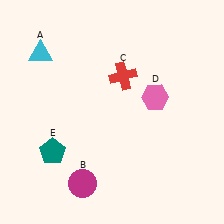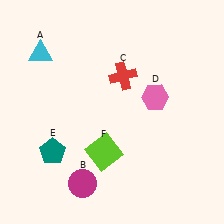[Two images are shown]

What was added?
A lime square (F) was added in Image 2.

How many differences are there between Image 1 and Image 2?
There is 1 difference between the two images.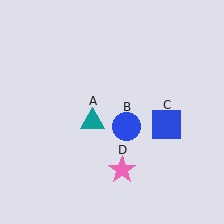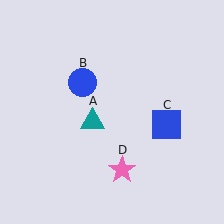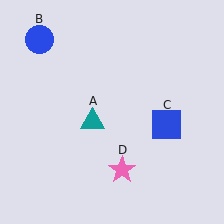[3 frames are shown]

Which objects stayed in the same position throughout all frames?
Teal triangle (object A) and blue square (object C) and pink star (object D) remained stationary.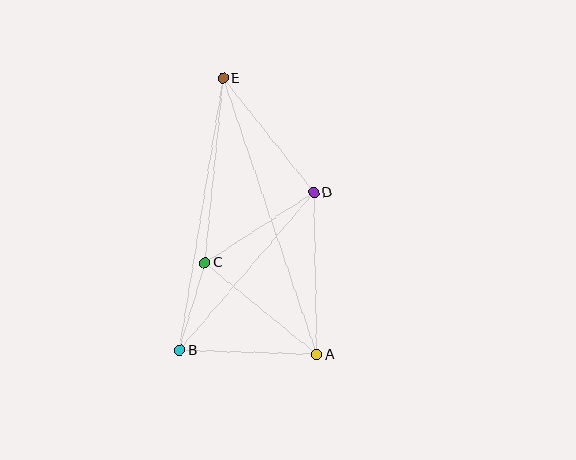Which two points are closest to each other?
Points B and C are closest to each other.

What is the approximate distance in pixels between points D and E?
The distance between D and E is approximately 146 pixels.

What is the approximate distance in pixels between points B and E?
The distance between B and E is approximately 276 pixels.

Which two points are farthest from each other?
Points A and E are farthest from each other.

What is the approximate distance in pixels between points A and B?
The distance between A and B is approximately 137 pixels.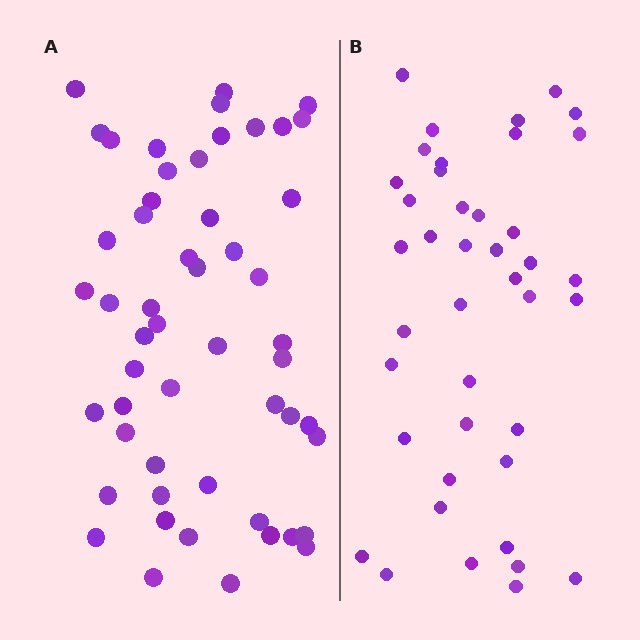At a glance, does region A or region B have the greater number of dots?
Region A (the left region) has more dots.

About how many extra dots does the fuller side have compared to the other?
Region A has roughly 12 or so more dots than region B.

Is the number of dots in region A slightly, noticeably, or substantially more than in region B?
Region A has noticeably more, but not dramatically so. The ratio is roughly 1.3 to 1.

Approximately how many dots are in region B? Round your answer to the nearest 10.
About 40 dots. (The exact count is 41, which rounds to 40.)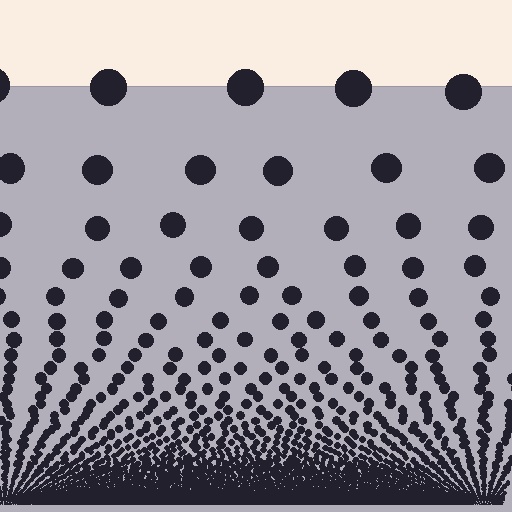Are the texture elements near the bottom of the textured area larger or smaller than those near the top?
Smaller. The gradient is inverted — elements near the bottom are smaller and denser.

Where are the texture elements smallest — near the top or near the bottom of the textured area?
Near the bottom.